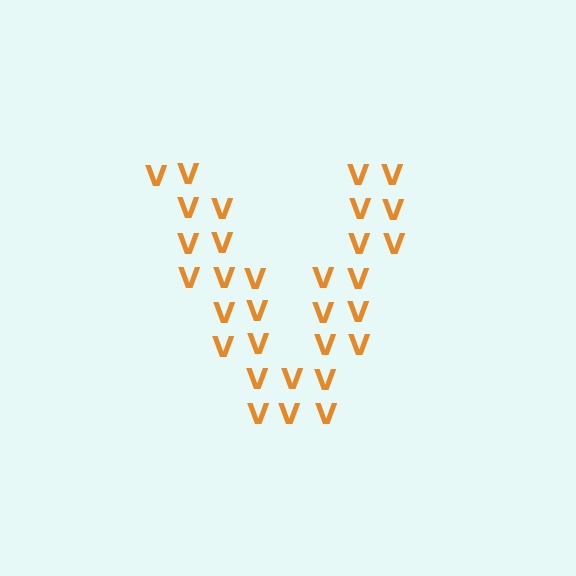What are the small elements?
The small elements are letter V's.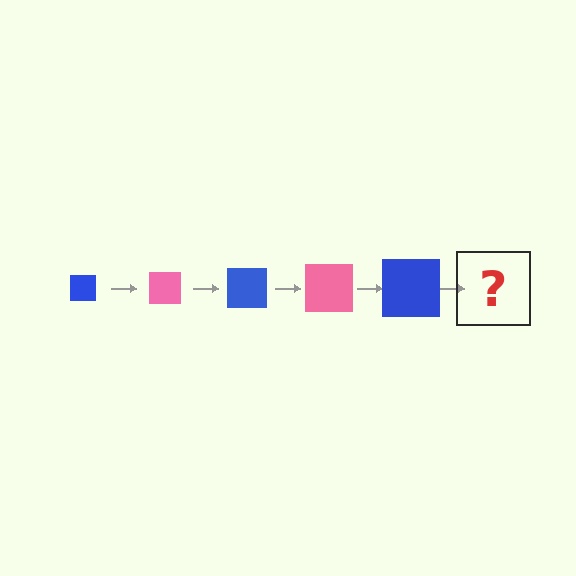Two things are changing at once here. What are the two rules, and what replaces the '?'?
The two rules are that the square grows larger each step and the color cycles through blue and pink. The '?' should be a pink square, larger than the previous one.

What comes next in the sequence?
The next element should be a pink square, larger than the previous one.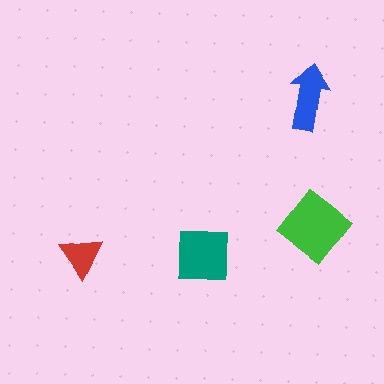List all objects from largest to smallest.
The green diamond, the teal square, the blue arrow, the red triangle.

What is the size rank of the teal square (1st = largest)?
2nd.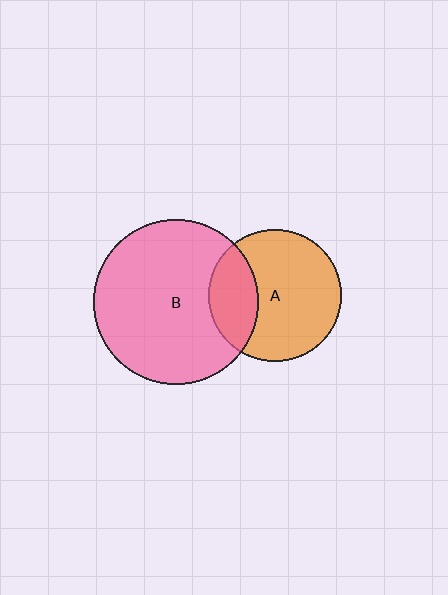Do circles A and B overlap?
Yes.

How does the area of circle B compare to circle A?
Approximately 1.6 times.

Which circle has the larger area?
Circle B (pink).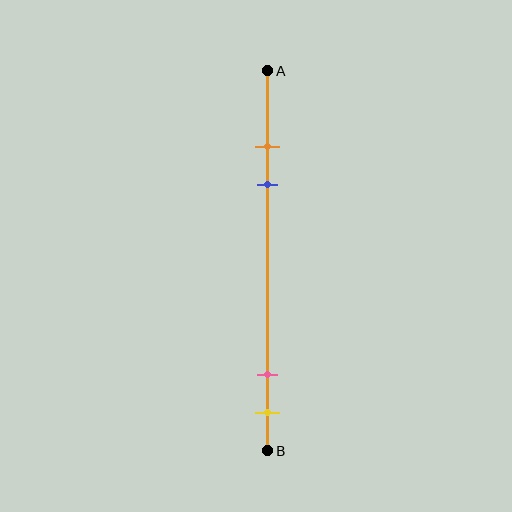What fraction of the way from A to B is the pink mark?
The pink mark is approximately 80% (0.8) of the way from A to B.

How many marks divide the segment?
There are 4 marks dividing the segment.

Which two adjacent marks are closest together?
The orange and blue marks are the closest adjacent pair.